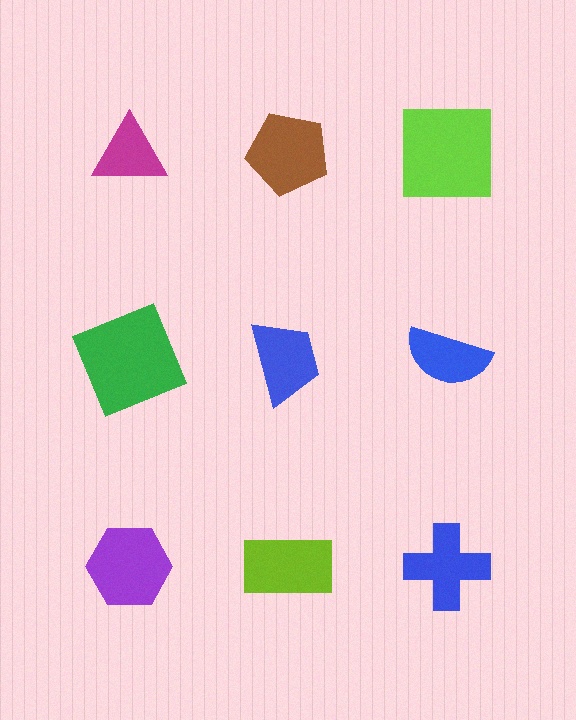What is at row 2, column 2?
A blue trapezoid.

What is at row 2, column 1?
A green square.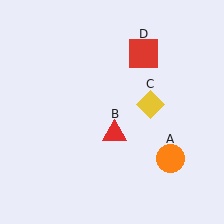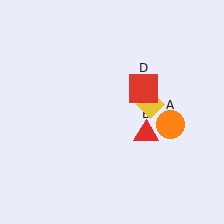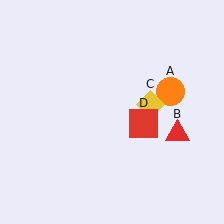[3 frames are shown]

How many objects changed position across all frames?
3 objects changed position: orange circle (object A), red triangle (object B), red square (object D).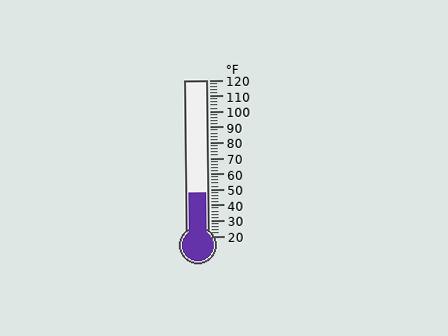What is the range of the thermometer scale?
The thermometer scale ranges from 20°F to 120°F.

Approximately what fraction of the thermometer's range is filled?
The thermometer is filled to approximately 30% of its range.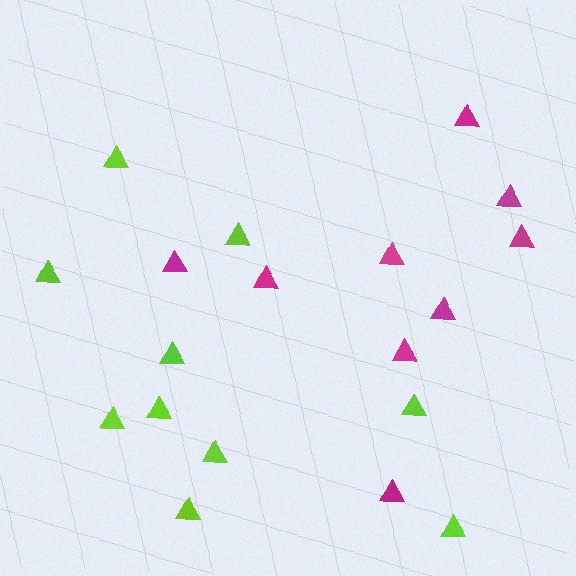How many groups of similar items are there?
There are 2 groups: one group of magenta triangles (9) and one group of lime triangles (10).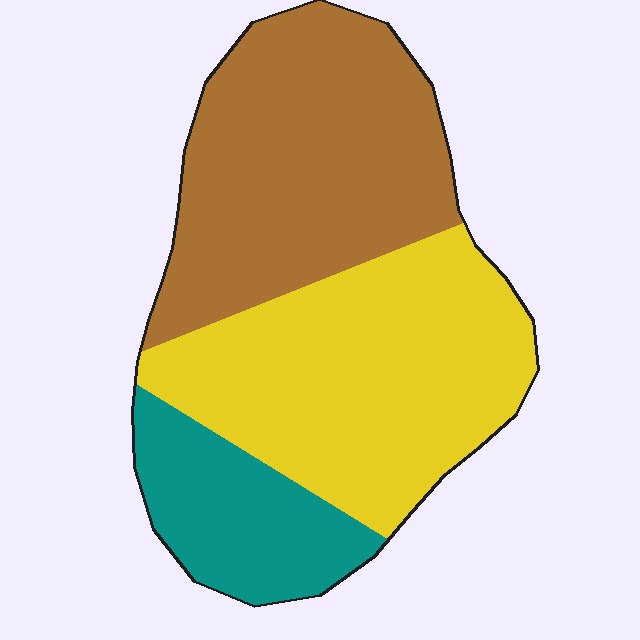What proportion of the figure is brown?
Brown takes up about two fifths (2/5) of the figure.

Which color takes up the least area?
Teal, at roughly 20%.